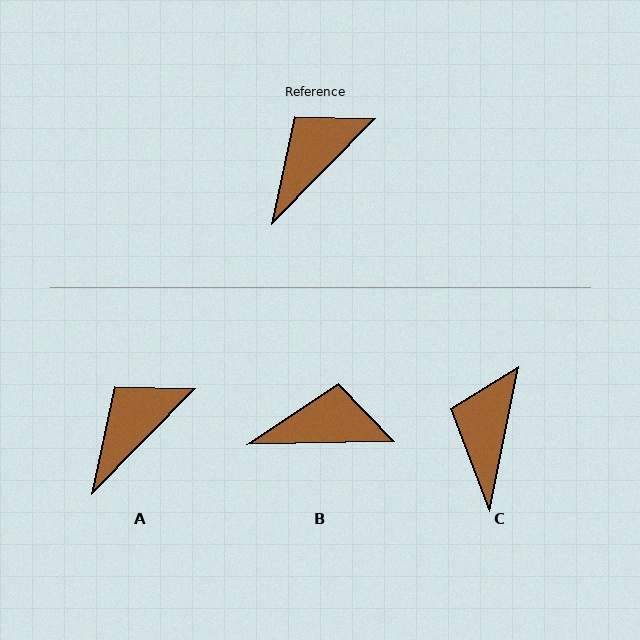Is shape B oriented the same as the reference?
No, it is off by about 44 degrees.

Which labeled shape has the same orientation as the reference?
A.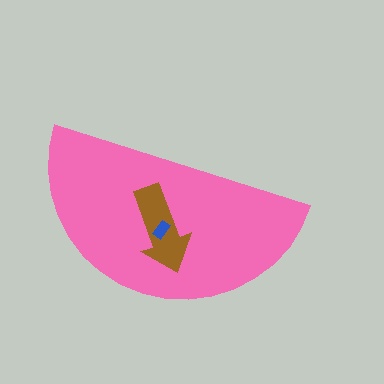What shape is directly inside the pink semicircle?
The brown arrow.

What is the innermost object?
The blue rectangle.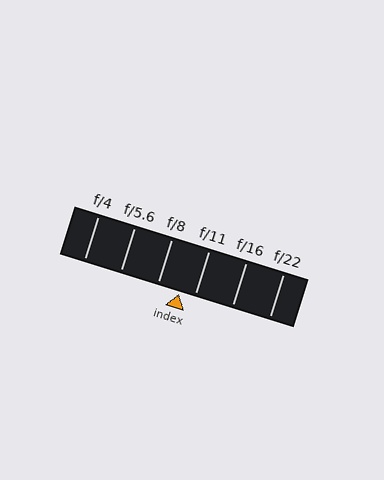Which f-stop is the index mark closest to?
The index mark is closest to f/11.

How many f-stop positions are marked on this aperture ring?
There are 6 f-stop positions marked.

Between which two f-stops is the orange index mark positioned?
The index mark is between f/8 and f/11.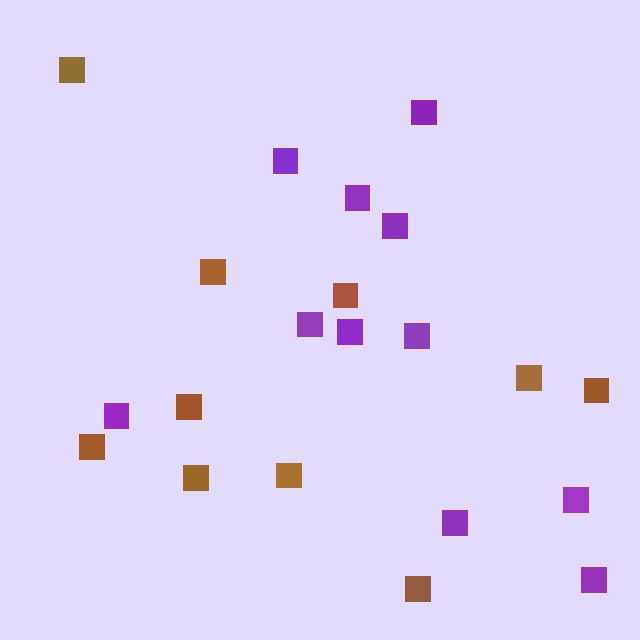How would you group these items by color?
There are 2 groups: one group of purple squares (11) and one group of brown squares (10).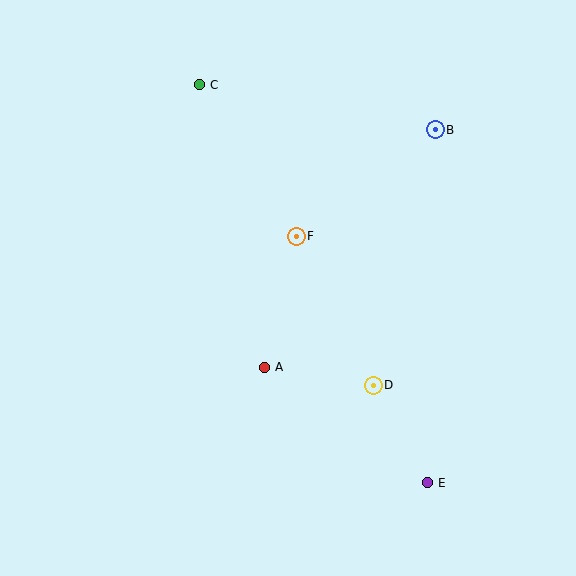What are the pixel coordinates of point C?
Point C is at (199, 85).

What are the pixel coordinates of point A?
Point A is at (264, 367).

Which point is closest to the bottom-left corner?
Point A is closest to the bottom-left corner.